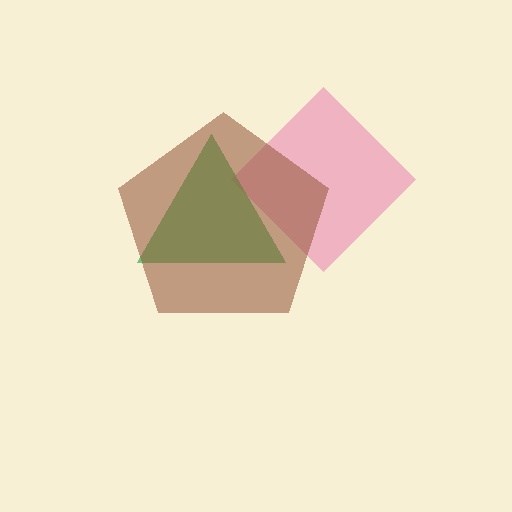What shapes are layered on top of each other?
The layered shapes are: a pink diamond, a green triangle, a brown pentagon.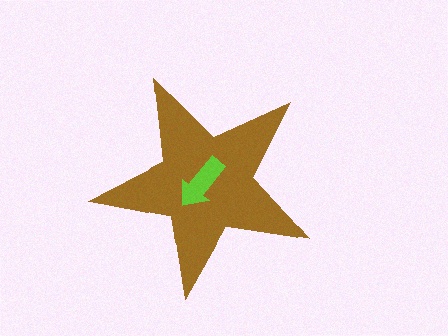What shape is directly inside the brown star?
The lime arrow.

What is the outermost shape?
The brown star.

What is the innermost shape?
The lime arrow.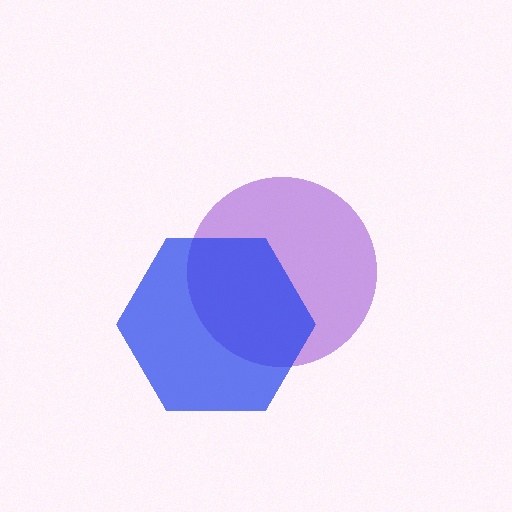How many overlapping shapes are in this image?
There are 2 overlapping shapes in the image.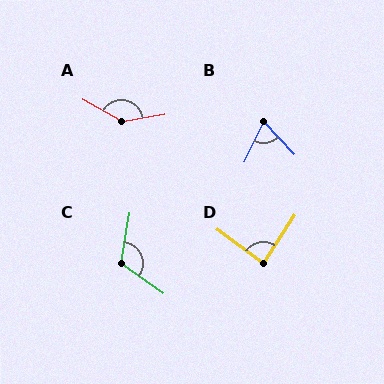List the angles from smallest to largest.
B (69°), D (87°), C (117°), A (141°).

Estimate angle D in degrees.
Approximately 87 degrees.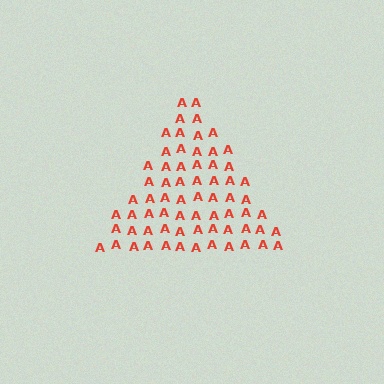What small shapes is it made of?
It is made of small letter A's.